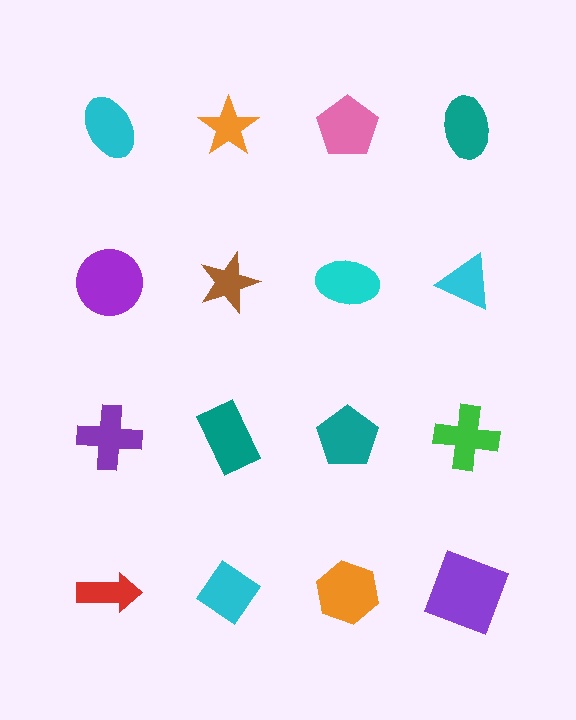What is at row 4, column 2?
A cyan diamond.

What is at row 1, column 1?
A cyan ellipse.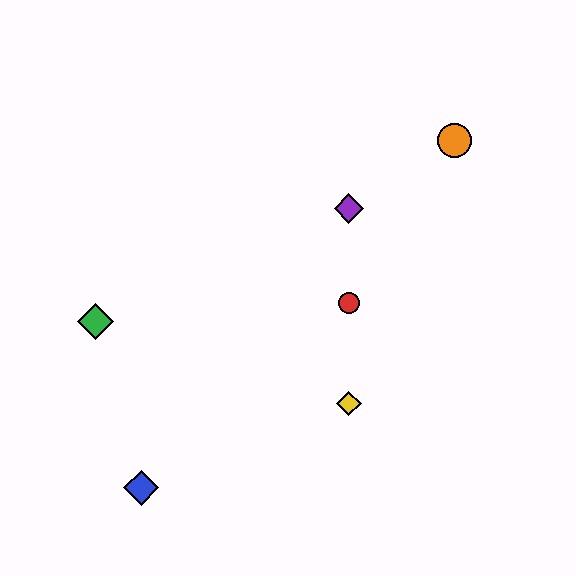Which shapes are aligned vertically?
The red circle, the yellow diamond, the purple diamond are aligned vertically.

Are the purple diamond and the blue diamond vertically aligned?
No, the purple diamond is at x≈349 and the blue diamond is at x≈141.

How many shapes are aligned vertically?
3 shapes (the red circle, the yellow diamond, the purple diamond) are aligned vertically.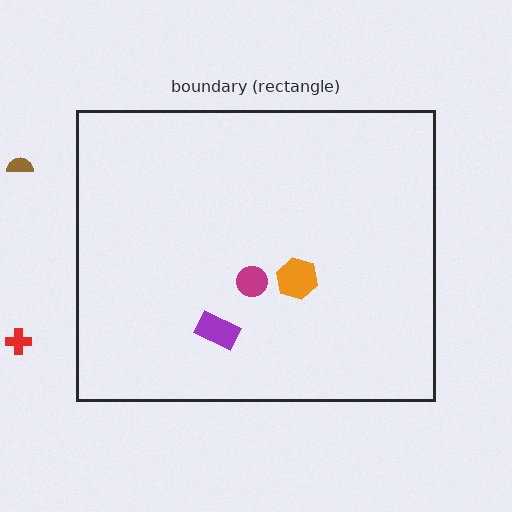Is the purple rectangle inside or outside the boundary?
Inside.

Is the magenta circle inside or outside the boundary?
Inside.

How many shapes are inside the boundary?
3 inside, 2 outside.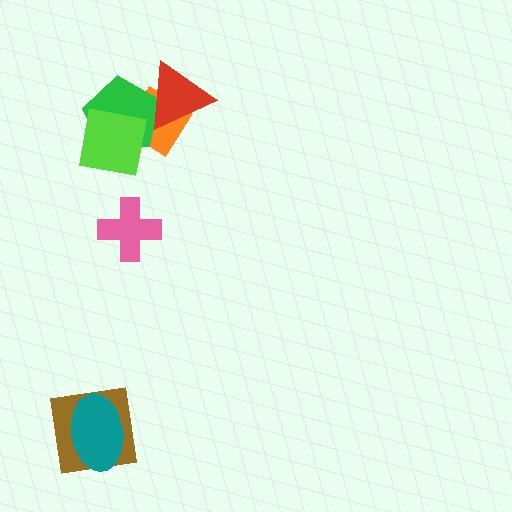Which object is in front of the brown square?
The teal ellipse is in front of the brown square.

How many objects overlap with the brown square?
1 object overlaps with the brown square.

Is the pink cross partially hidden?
No, no other shape covers it.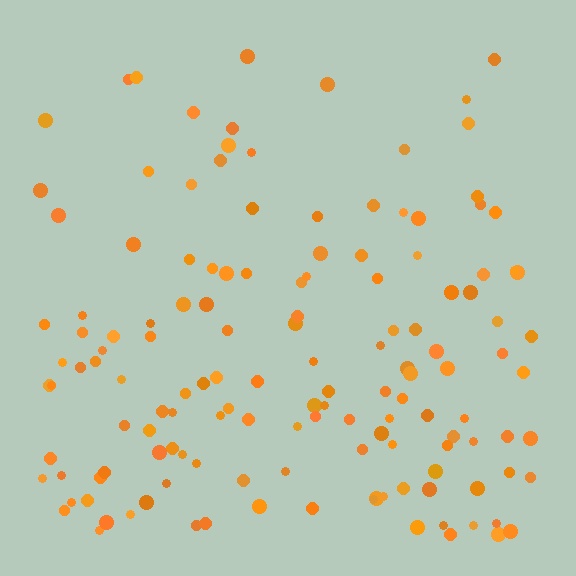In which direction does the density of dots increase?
From top to bottom, with the bottom side densest.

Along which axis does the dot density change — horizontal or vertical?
Vertical.